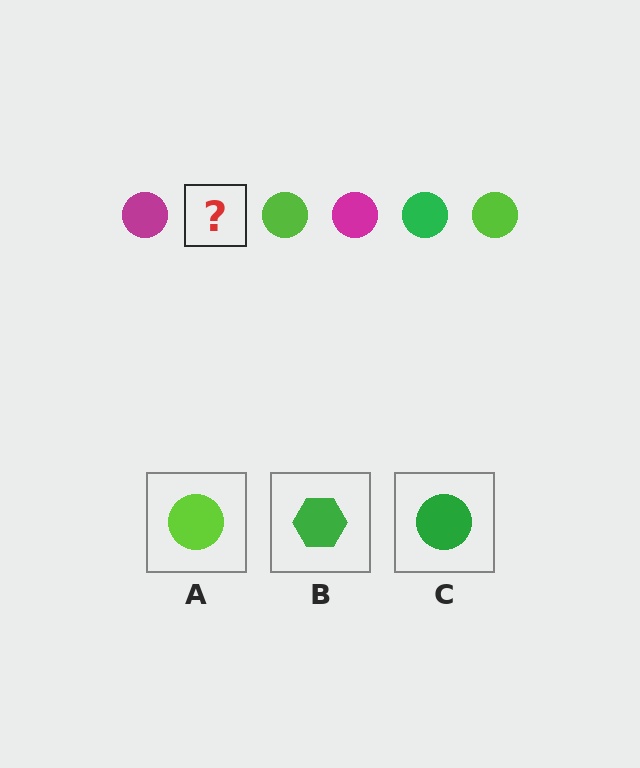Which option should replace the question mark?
Option C.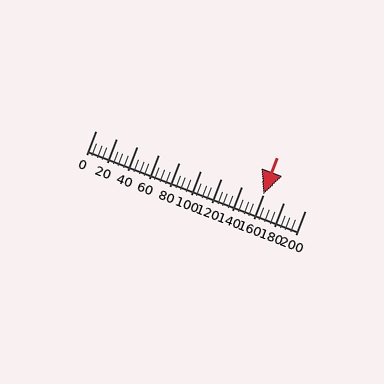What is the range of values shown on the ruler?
The ruler shows values from 0 to 200.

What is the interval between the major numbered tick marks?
The major tick marks are spaced 20 units apart.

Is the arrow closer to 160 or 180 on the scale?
The arrow is closer to 160.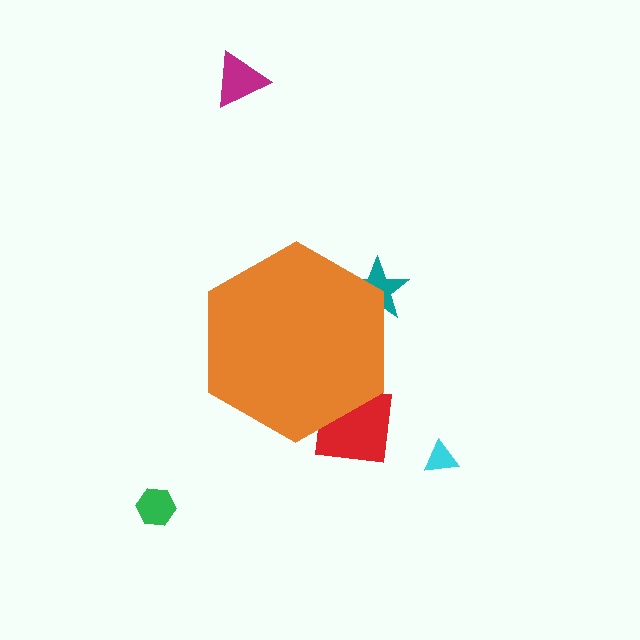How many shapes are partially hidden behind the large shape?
2 shapes are partially hidden.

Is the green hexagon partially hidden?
No, the green hexagon is fully visible.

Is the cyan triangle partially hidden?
No, the cyan triangle is fully visible.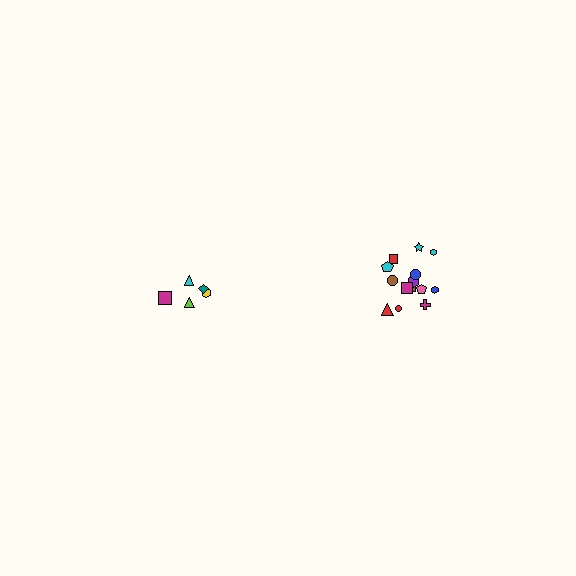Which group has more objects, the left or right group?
The right group.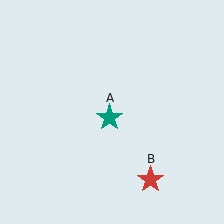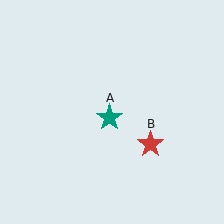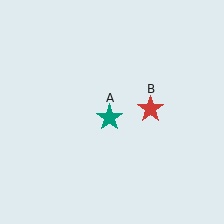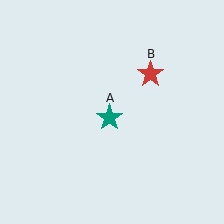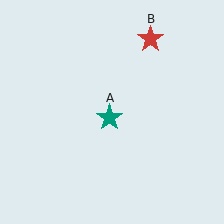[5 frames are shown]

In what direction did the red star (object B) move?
The red star (object B) moved up.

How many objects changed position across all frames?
1 object changed position: red star (object B).